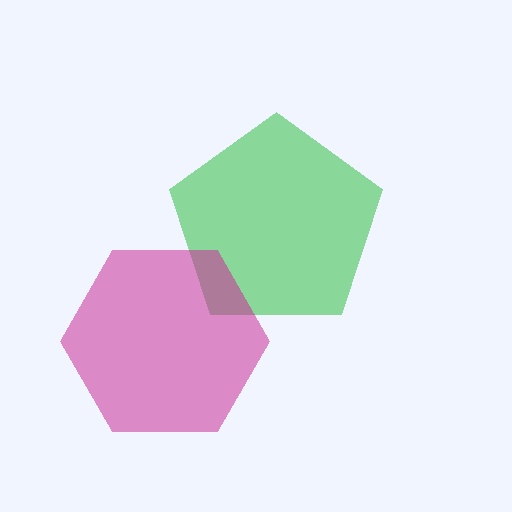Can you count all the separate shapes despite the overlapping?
Yes, there are 2 separate shapes.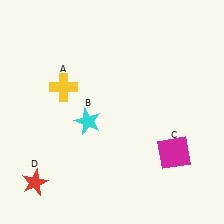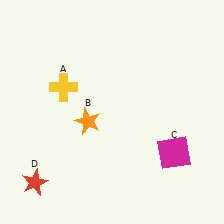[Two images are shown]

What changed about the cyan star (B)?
In Image 1, B is cyan. In Image 2, it changed to orange.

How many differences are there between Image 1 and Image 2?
There is 1 difference between the two images.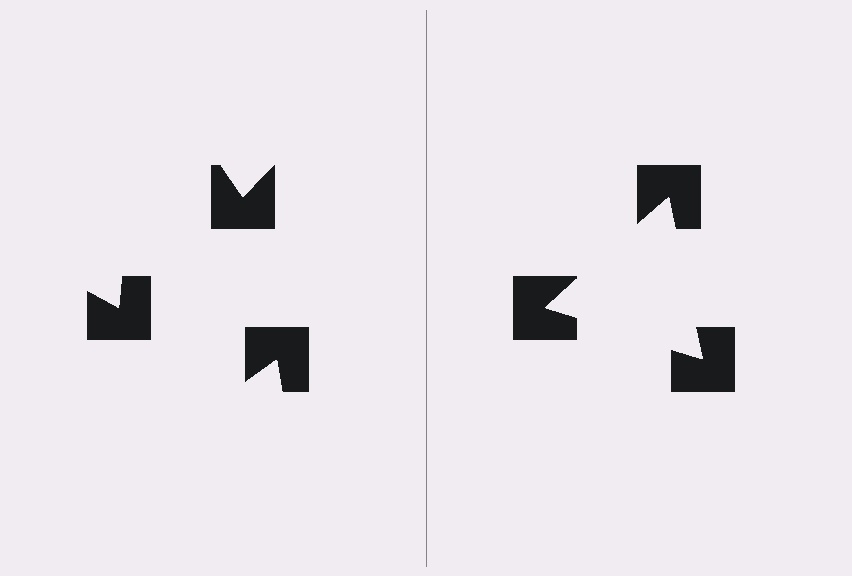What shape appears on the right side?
An illusory triangle.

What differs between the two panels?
The notched squares are positioned identically on both sides; only the wedge orientations differ. On the right they align to a triangle; on the left they are misaligned.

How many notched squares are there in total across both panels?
6 — 3 on each side.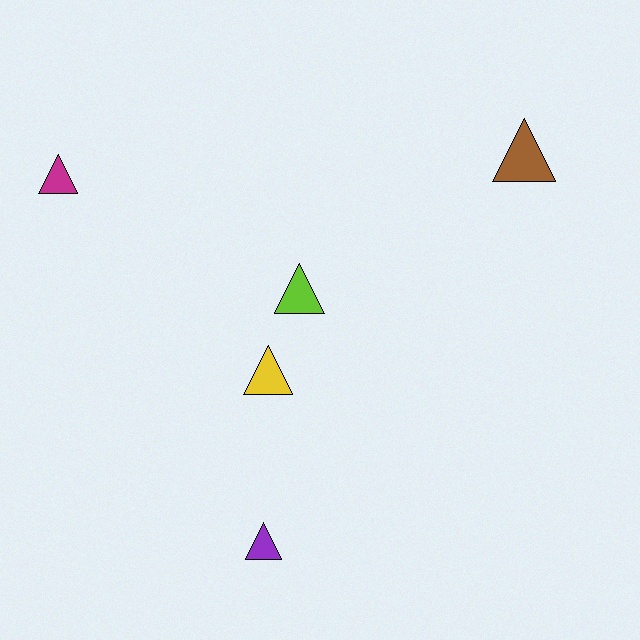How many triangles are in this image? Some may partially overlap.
There are 5 triangles.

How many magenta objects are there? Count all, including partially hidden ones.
There is 1 magenta object.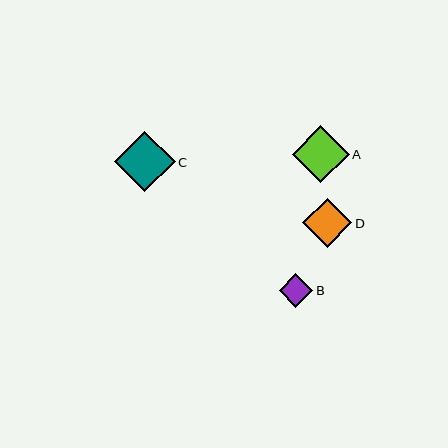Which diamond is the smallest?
Diamond B is the smallest with a size of approximately 34 pixels.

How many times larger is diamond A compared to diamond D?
Diamond A is approximately 1.2 times the size of diamond D.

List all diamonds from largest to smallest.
From largest to smallest: C, A, D, B.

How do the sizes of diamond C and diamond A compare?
Diamond C and diamond A are approximately the same size.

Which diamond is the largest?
Diamond C is the largest with a size of approximately 61 pixels.